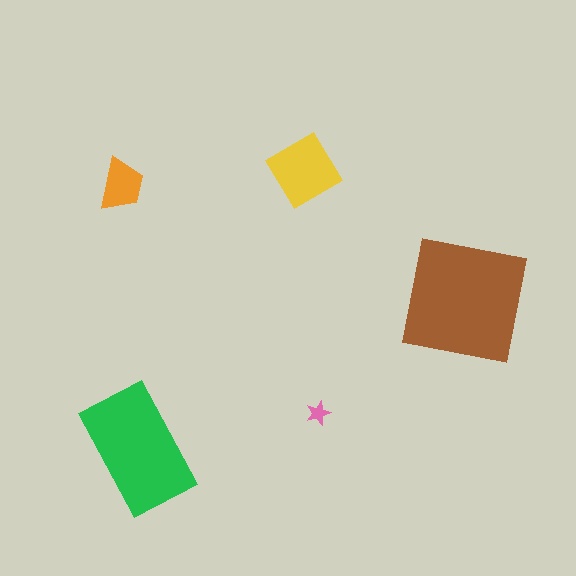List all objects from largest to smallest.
The brown square, the green rectangle, the yellow diamond, the orange trapezoid, the pink star.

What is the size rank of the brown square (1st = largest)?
1st.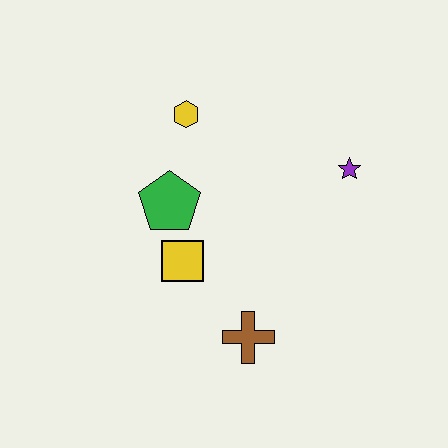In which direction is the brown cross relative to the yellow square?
The brown cross is below the yellow square.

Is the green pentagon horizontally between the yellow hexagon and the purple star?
No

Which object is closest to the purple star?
The yellow hexagon is closest to the purple star.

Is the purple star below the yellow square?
No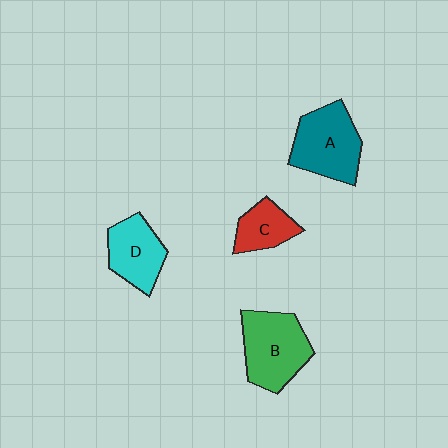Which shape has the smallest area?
Shape C (red).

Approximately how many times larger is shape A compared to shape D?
Approximately 1.3 times.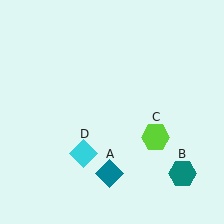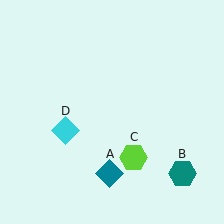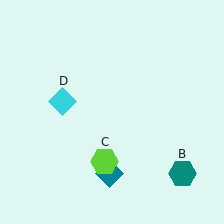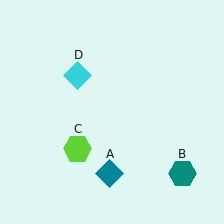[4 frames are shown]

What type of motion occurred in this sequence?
The lime hexagon (object C), cyan diamond (object D) rotated clockwise around the center of the scene.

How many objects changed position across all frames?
2 objects changed position: lime hexagon (object C), cyan diamond (object D).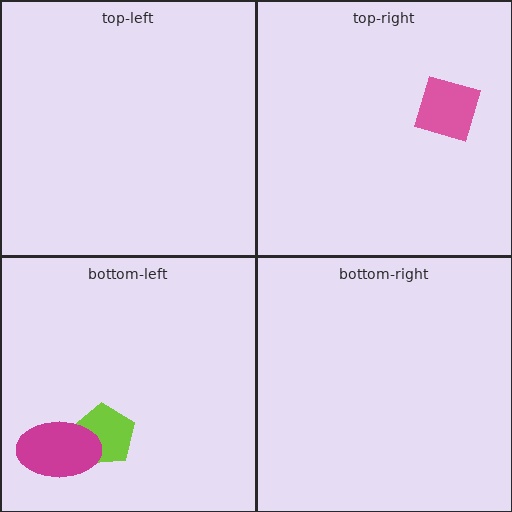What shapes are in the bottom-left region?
The lime pentagon, the magenta ellipse.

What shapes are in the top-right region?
The pink square.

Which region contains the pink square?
The top-right region.